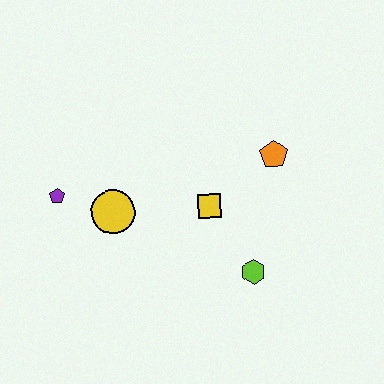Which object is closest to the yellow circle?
The purple pentagon is closest to the yellow circle.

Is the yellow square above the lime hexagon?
Yes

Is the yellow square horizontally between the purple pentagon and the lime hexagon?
Yes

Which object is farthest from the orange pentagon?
The purple pentagon is farthest from the orange pentagon.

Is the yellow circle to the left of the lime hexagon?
Yes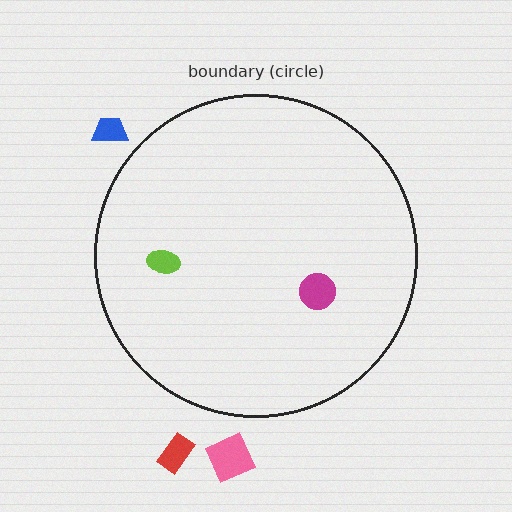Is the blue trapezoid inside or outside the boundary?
Outside.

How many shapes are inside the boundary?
2 inside, 3 outside.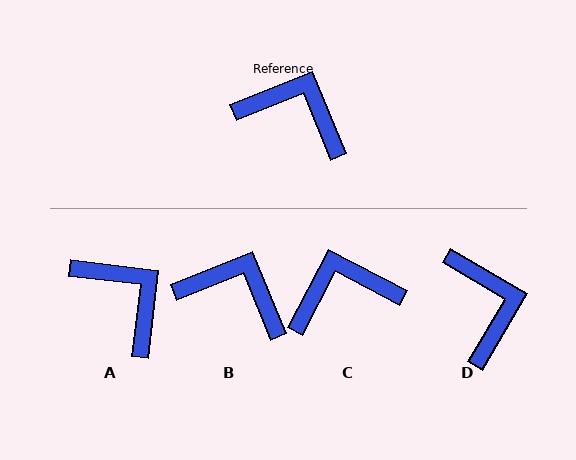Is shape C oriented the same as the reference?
No, it is off by about 40 degrees.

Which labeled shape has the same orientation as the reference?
B.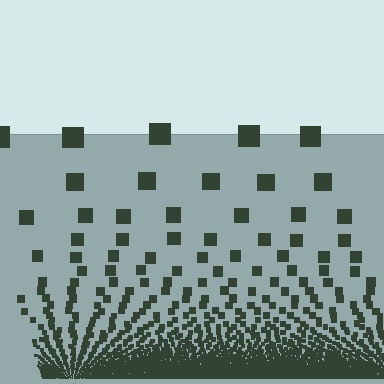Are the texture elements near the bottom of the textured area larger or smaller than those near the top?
Smaller. The gradient is inverted — elements near the bottom are smaller and denser.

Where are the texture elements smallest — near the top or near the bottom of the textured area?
Near the bottom.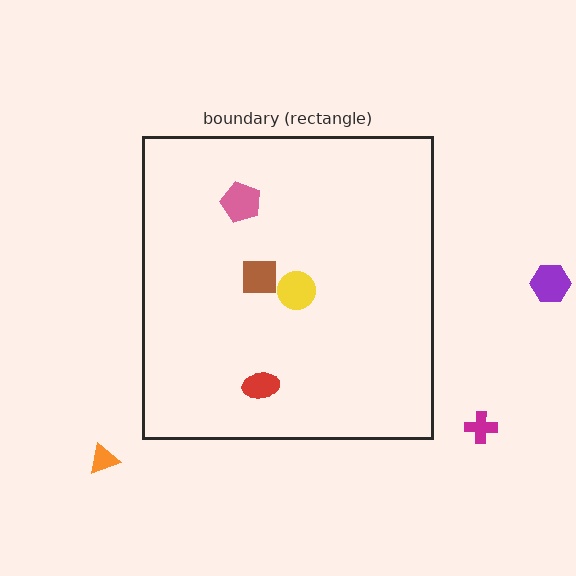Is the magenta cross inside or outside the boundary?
Outside.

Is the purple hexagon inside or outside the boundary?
Outside.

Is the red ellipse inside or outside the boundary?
Inside.